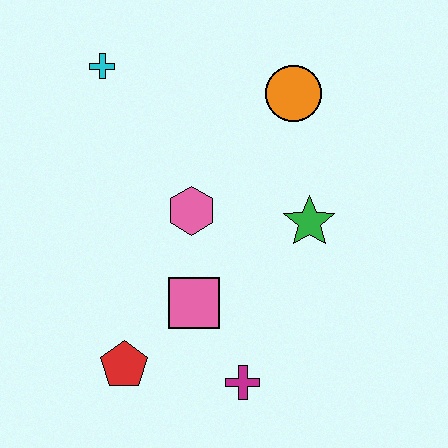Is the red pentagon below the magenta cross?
No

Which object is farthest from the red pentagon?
The orange circle is farthest from the red pentagon.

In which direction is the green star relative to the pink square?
The green star is to the right of the pink square.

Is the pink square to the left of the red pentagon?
No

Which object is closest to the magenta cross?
The pink square is closest to the magenta cross.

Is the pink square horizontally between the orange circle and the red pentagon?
Yes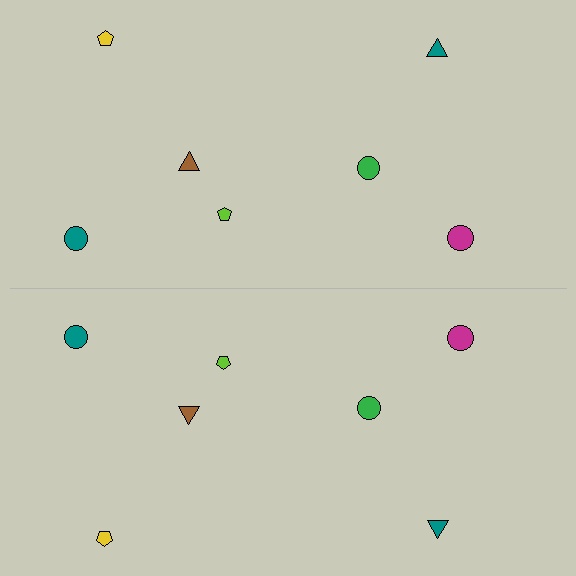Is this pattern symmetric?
Yes, this pattern has bilateral (reflection) symmetry.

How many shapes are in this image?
There are 14 shapes in this image.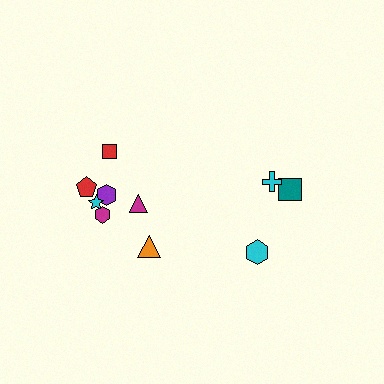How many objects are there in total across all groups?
There are 10 objects.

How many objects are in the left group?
There are 7 objects.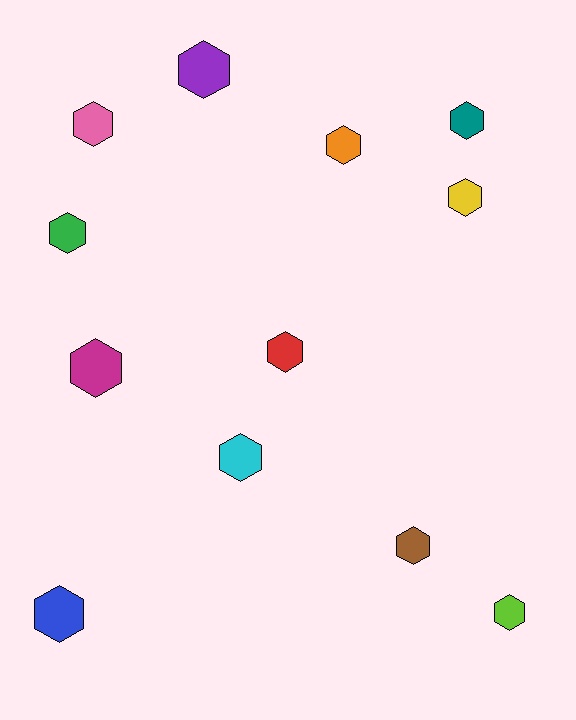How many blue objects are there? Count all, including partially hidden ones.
There is 1 blue object.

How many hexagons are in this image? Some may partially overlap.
There are 12 hexagons.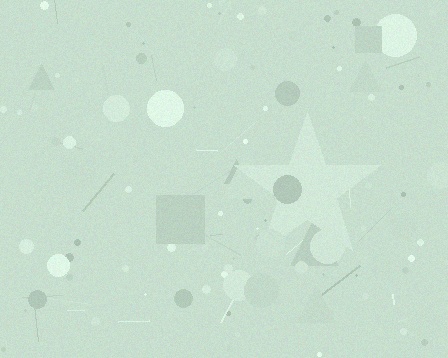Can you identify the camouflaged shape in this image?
The camouflaged shape is a star.